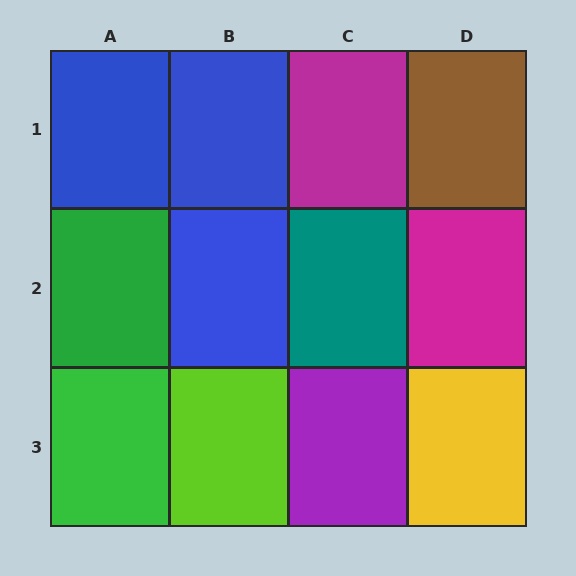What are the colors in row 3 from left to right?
Green, lime, purple, yellow.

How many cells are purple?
1 cell is purple.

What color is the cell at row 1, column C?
Magenta.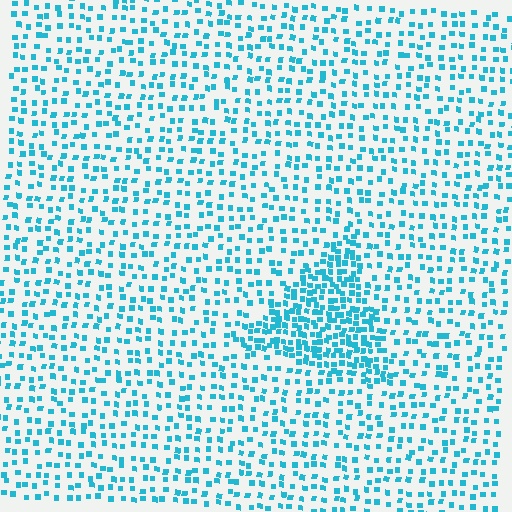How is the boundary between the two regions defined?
The boundary is defined by a change in element density (approximately 2.2x ratio). All elements are the same color, size, and shape.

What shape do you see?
I see a triangle.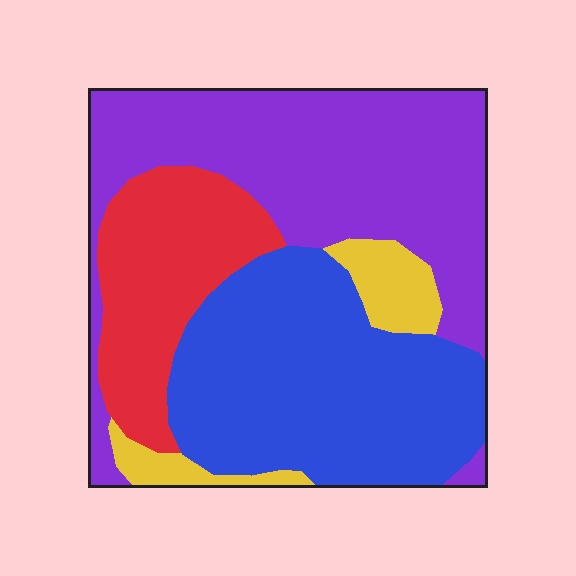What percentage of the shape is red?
Red takes up about one fifth (1/5) of the shape.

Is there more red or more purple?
Purple.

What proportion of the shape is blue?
Blue covers roughly 35% of the shape.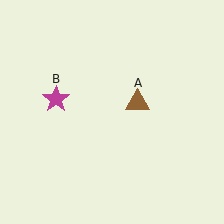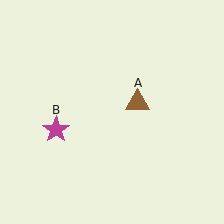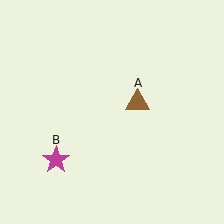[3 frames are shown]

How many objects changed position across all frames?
1 object changed position: magenta star (object B).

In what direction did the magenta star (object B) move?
The magenta star (object B) moved down.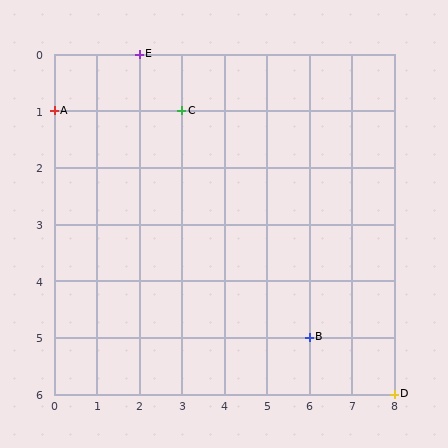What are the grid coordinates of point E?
Point E is at grid coordinates (2, 0).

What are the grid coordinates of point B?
Point B is at grid coordinates (6, 5).